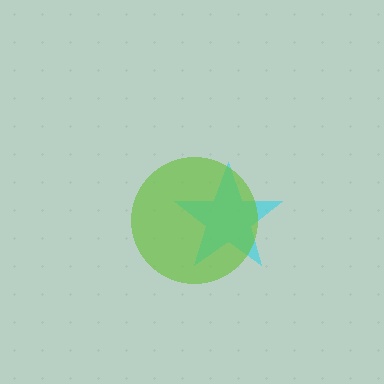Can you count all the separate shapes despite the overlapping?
Yes, there are 2 separate shapes.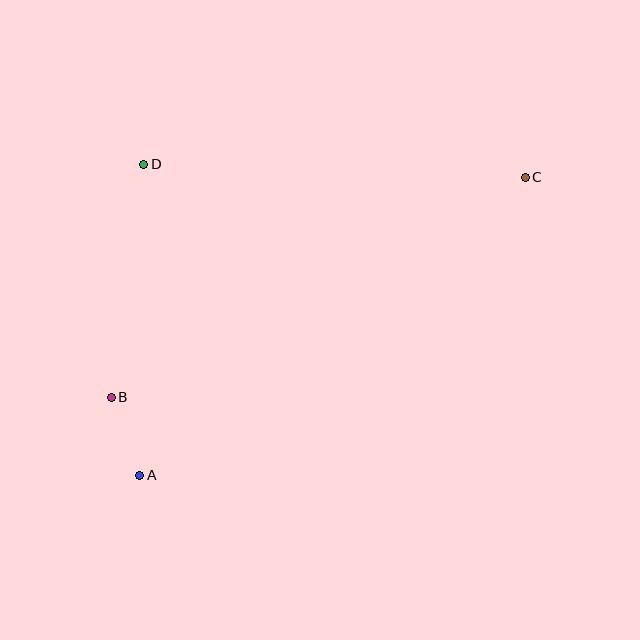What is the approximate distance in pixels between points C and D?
The distance between C and D is approximately 382 pixels.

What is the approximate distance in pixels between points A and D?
The distance between A and D is approximately 311 pixels.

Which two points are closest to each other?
Points A and B are closest to each other.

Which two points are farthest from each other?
Points A and C are farthest from each other.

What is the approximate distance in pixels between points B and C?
The distance between B and C is approximately 469 pixels.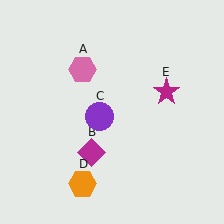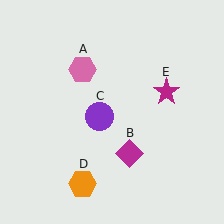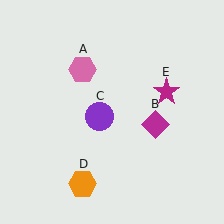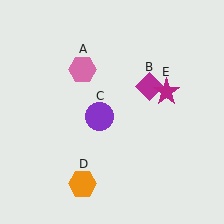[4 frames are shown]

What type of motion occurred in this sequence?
The magenta diamond (object B) rotated counterclockwise around the center of the scene.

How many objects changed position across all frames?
1 object changed position: magenta diamond (object B).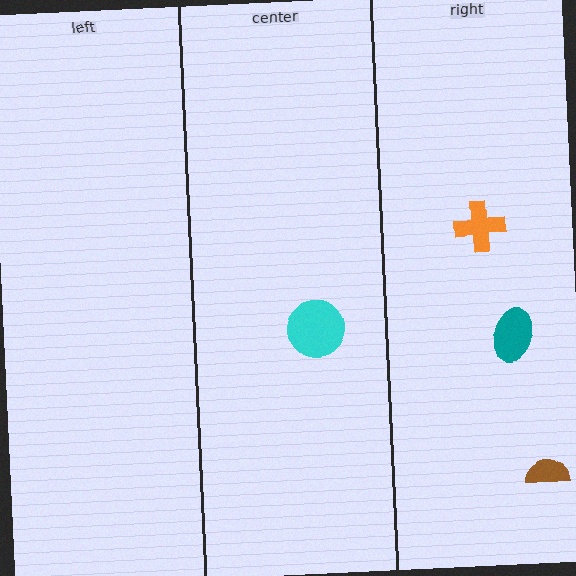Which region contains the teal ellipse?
The right region.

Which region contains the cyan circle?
The center region.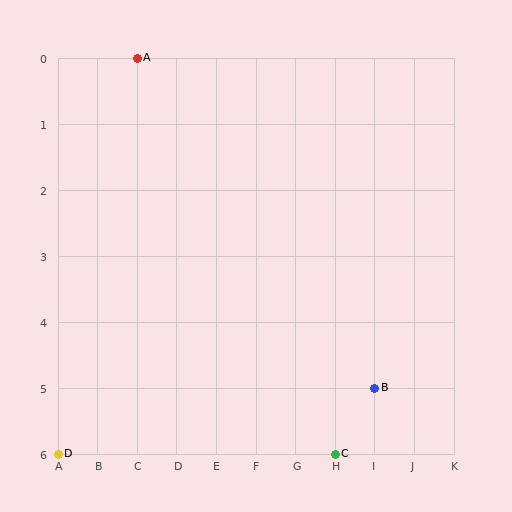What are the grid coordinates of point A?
Point A is at grid coordinates (C, 0).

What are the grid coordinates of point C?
Point C is at grid coordinates (H, 6).